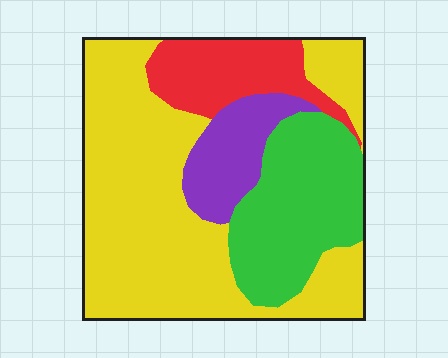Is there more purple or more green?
Green.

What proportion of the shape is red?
Red covers about 15% of the shape.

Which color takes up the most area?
Yellow, at roughly 55%.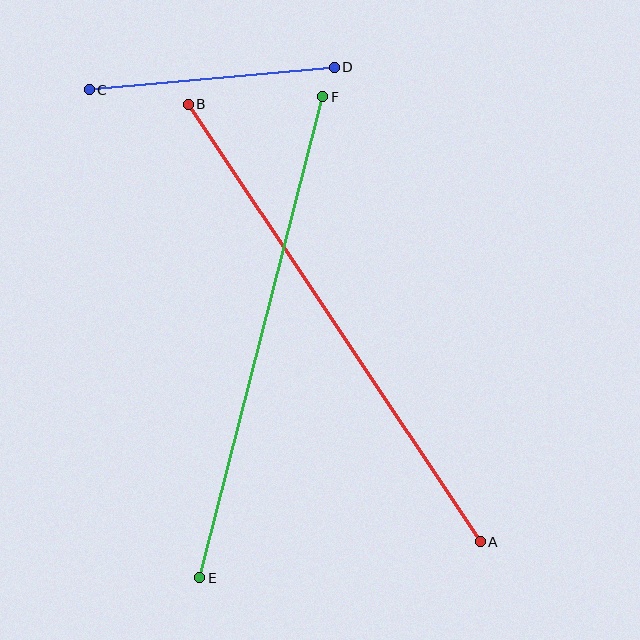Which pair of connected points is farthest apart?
Points A and B are farthest apart.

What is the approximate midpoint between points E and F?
The midpoint is at approximately (261, 337) pixels.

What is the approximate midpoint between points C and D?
The midpoint is at approximately (212, 79) pixels.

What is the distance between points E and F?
The distance is approximately 496 pixels.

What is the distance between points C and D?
The distance is approximately 246 pixels.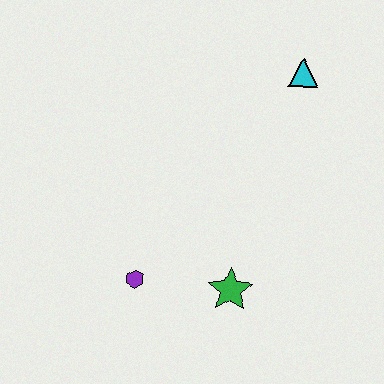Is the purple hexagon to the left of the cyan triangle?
Yes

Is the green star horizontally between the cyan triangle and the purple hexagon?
Yes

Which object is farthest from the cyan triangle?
The purple hexagon is farthest from the cyan triangle.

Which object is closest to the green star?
The purple hexagon is closest to the green star.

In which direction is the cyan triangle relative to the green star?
The cyan triangle is above the green star.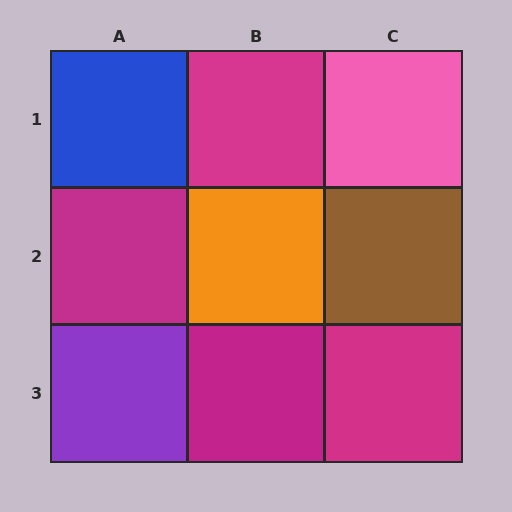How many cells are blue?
1 cell is blue.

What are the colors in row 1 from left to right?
Blue, magenta, pink.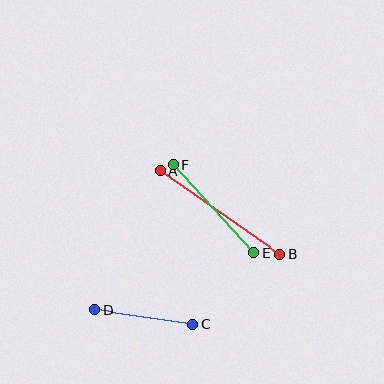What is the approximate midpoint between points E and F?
The midpoint is at approximately (213, 209) pixels.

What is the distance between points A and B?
The distance is approximately 145 pixels.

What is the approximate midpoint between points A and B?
The midpoint is at approximately (220, 212) pixels.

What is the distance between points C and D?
The distance is approximately 99 pixels.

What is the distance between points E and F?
The distance is approximately 119 pixels.